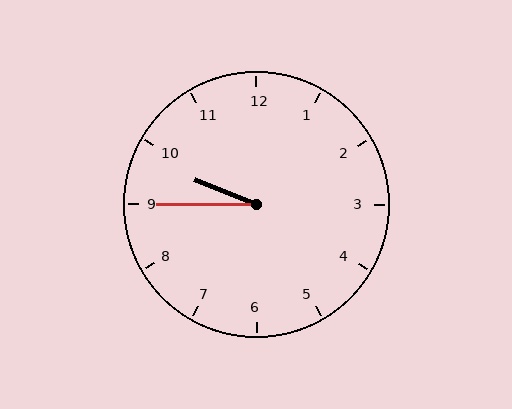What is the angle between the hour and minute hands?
Approximately 22 degrees.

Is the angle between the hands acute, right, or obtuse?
It is acute.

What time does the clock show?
9:45.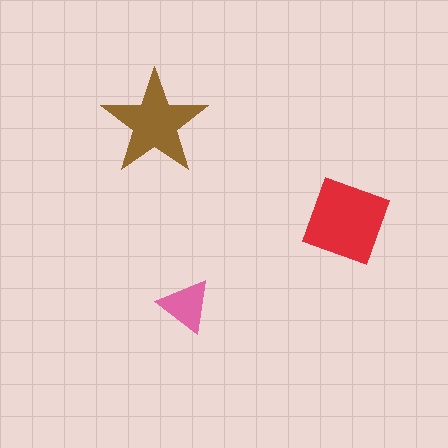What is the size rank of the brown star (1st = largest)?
2nd.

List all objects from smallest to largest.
The pink triangle, the brown star, the red diamond.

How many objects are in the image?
There are 3 objects in the image.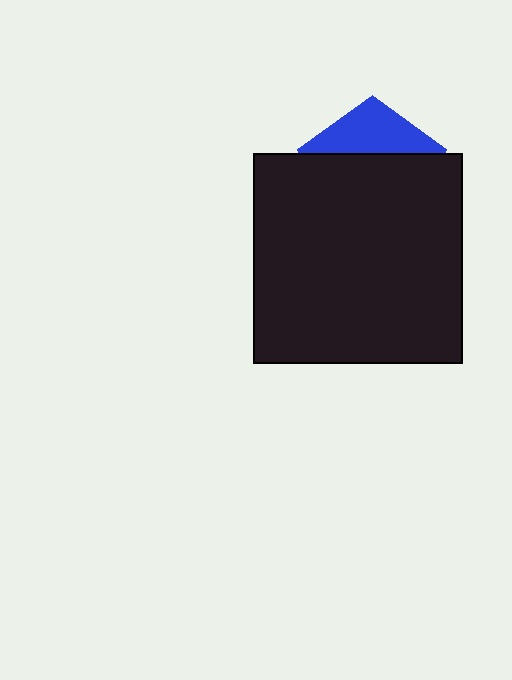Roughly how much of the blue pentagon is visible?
A small part of it is visible (roughly 32%).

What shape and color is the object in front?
The object in front is a black square.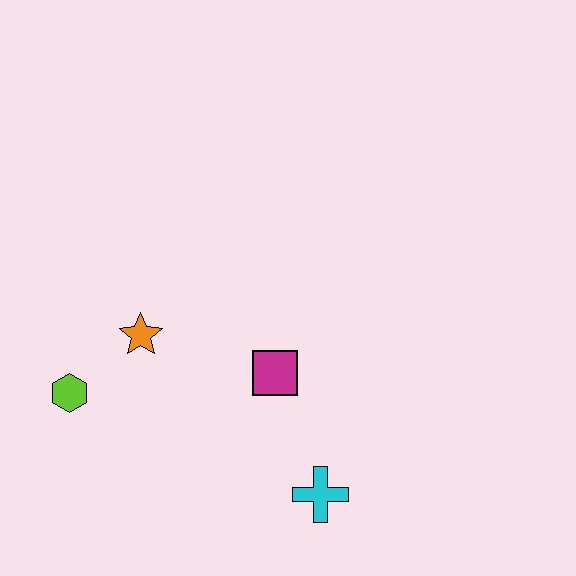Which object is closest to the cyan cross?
The magenta square is closest to the cyan cross.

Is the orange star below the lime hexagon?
No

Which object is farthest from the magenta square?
The lime hexagon is farthest from the magenta square.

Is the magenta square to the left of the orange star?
No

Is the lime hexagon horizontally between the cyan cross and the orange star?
No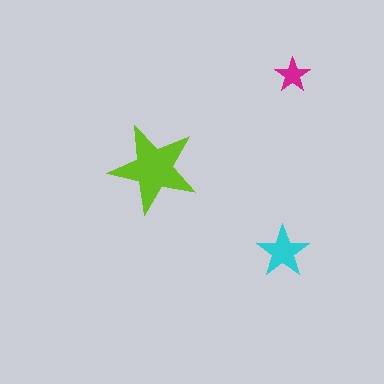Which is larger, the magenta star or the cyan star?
The cyan one.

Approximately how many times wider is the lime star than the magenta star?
About 2.5 times wider.